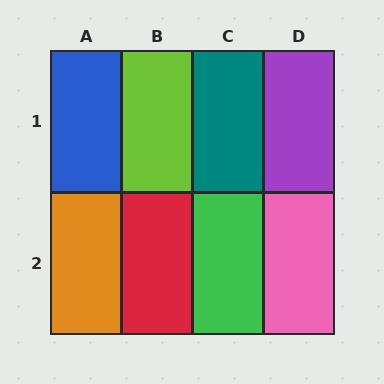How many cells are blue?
1 cell is blue.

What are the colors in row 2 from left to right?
Orange, red, green, pink.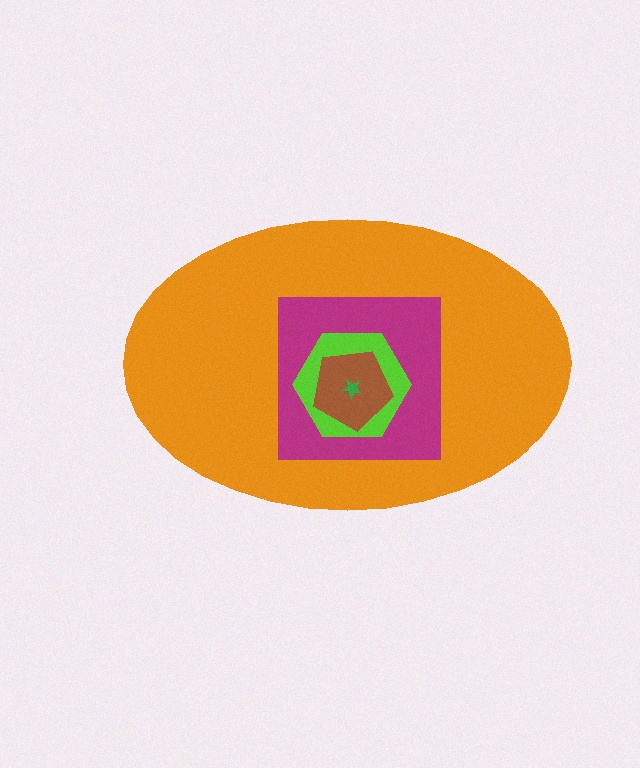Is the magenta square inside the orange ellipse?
Yes.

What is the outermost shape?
The orange ellipse.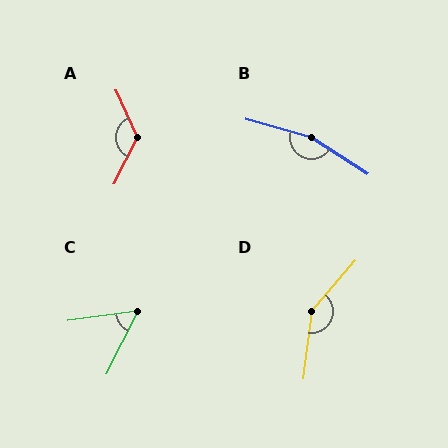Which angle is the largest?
B, at approximately 163 degrees.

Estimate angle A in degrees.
Approximately 129 degrees.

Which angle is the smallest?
C, at approximately 56 degrees.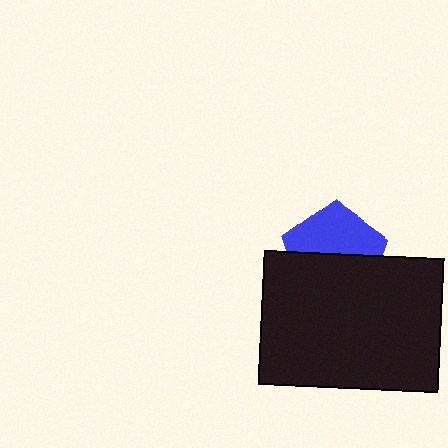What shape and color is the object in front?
The object in front is a black rectangle.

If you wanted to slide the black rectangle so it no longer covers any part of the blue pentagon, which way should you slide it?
Slide it down — that is the most direct way to separate the two shapes.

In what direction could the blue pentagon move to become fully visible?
The blue pentagon could move up. That would shift it out from behind the black rectangle entirely.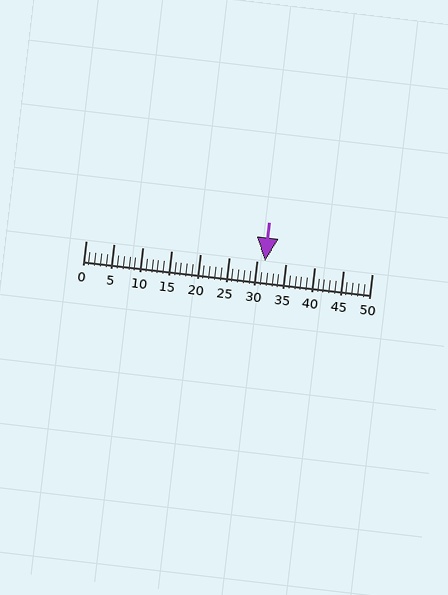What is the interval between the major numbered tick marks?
The major tick marks are spaced 5 units apart.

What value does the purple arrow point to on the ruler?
The purple arrow points to approximately 31.